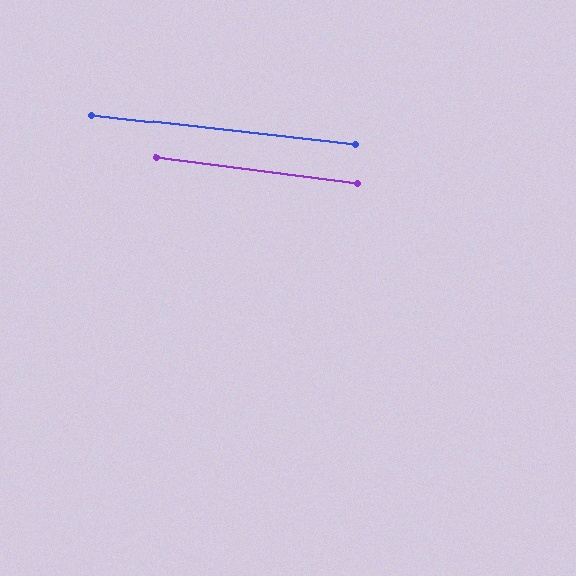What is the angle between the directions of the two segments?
Approximately 1 degree.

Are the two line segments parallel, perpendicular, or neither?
Parallel — their directions differ by only 0.9°.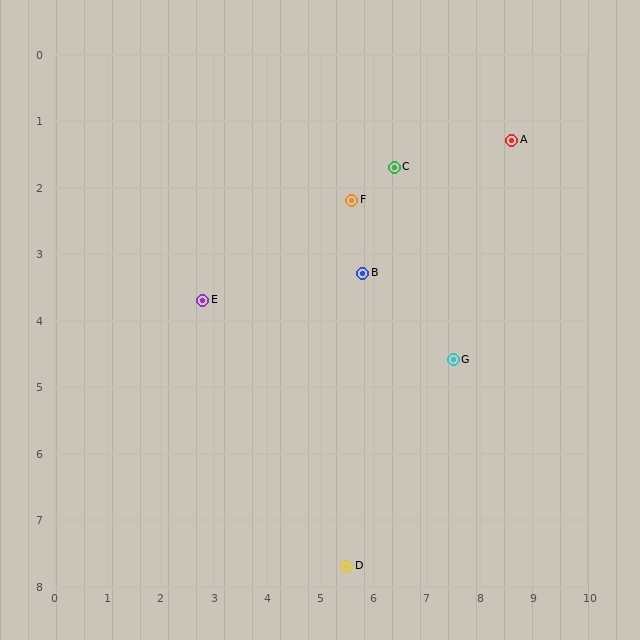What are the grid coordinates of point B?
Point B is at approximately (5.8, 3.3).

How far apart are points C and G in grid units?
Points C and G are about 3.1 grid units apart.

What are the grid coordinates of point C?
Point C is at approximately (6.4, 1.7).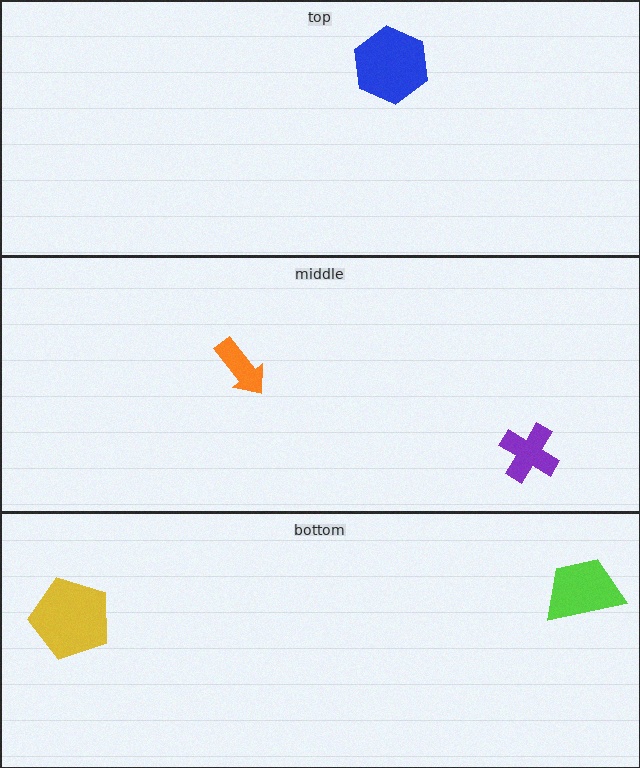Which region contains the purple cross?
The middle region.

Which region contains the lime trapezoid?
The bottom region.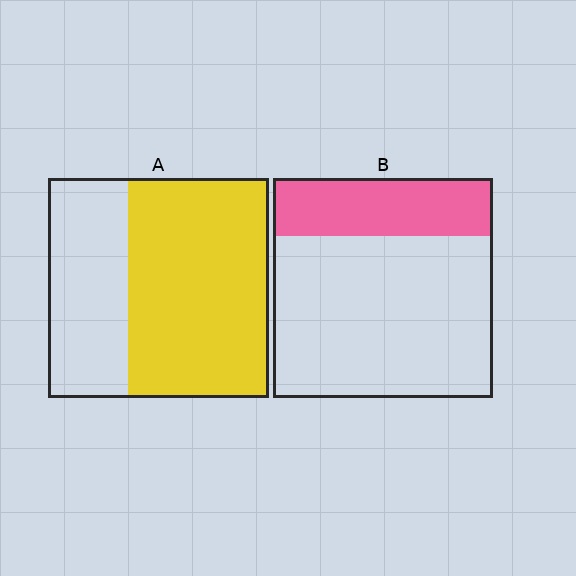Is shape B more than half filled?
No.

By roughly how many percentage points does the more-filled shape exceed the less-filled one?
By roughly 35 percentage points (A over B).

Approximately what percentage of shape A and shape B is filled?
A is approximately 65% and B is approximately 25%.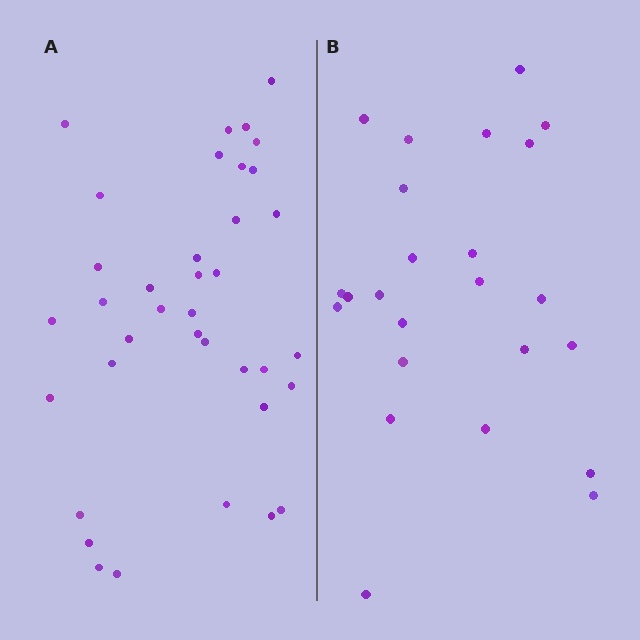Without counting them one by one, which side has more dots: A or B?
Region A (the left region) has more dots.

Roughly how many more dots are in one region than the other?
Region A has approximately 15 more dots than region B.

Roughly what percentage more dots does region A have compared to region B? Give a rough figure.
About 55% more.